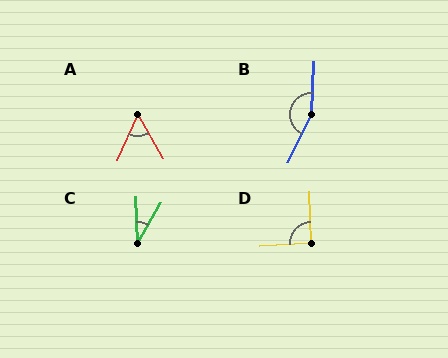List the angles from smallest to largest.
C (32°), A (53°), D (91°), B (157°).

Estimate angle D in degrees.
Approximately 91 degrees.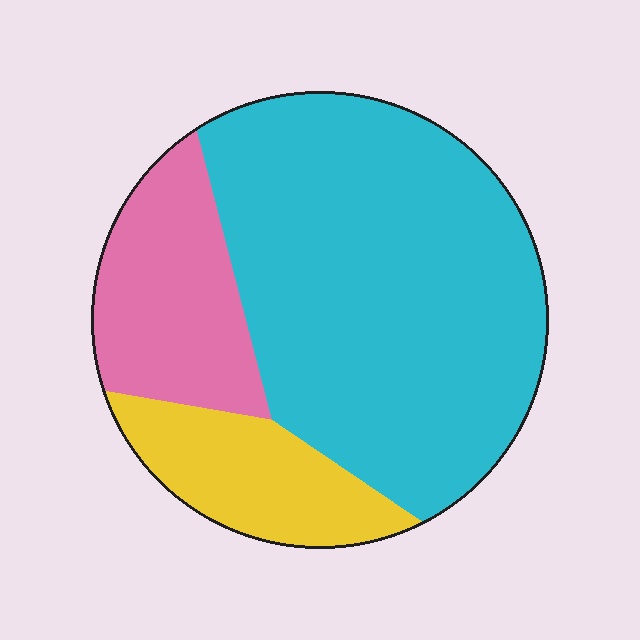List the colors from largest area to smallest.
From largest to smallest: cyan, pink, yellow.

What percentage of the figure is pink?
Pink takes up about one fifth (1/5) of the figure.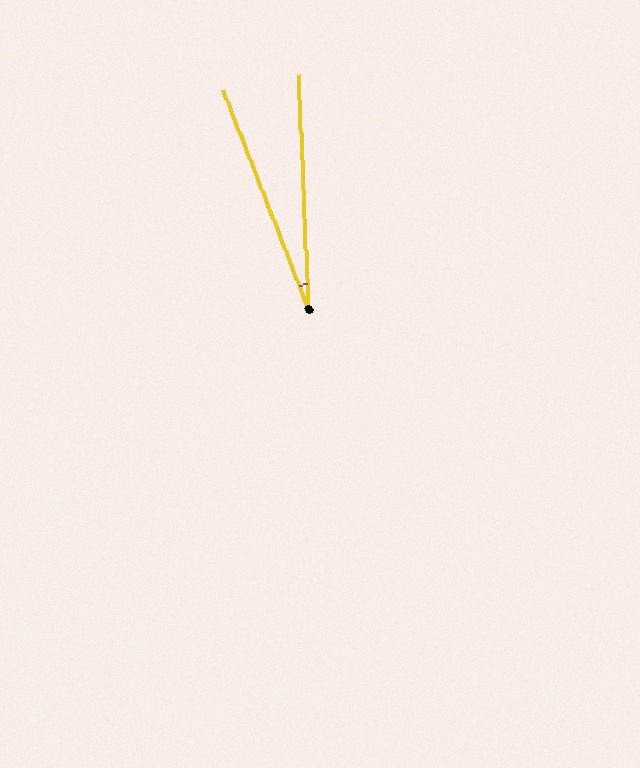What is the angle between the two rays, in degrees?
Approximately 19 degrees.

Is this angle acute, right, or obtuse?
It is acute.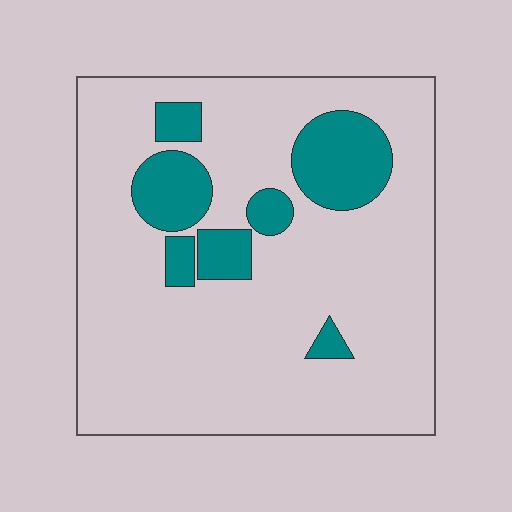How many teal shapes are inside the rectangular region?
7.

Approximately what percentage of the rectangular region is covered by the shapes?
Approximately 15%.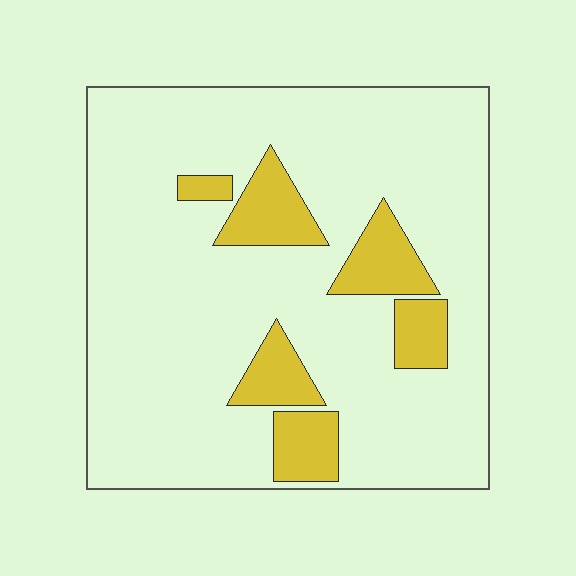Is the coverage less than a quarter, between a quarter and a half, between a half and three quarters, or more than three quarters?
Less than a quarter.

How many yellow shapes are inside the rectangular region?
6.